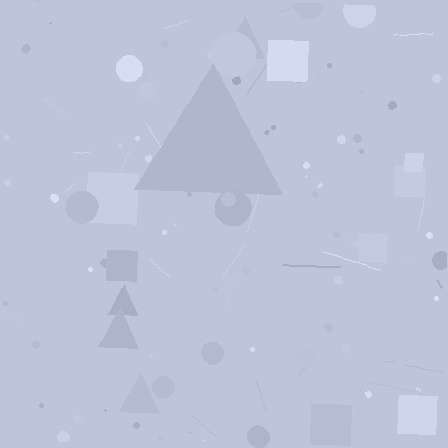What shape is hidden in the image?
A triangle is hidden in the image.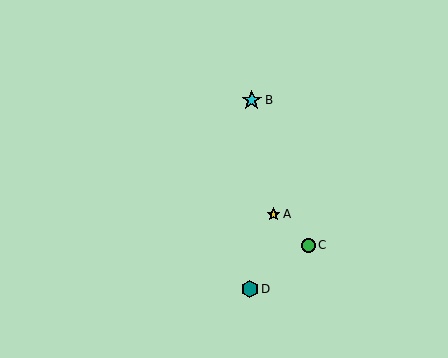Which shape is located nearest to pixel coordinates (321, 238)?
The green circle (labeled C) at (308, 245) is nearest to that location.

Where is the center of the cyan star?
The center of the cyan star is at (252, 100).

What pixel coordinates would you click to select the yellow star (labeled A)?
Click at (274, 214) to select the yellow star A.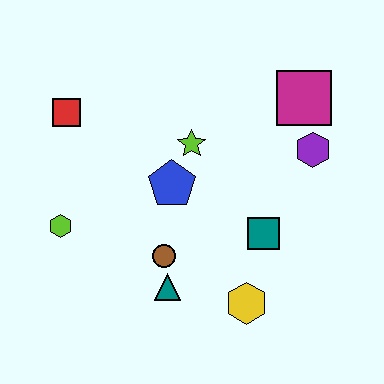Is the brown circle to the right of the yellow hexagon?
No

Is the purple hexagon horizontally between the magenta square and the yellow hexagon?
No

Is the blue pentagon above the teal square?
Yes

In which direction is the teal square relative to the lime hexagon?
The teal square is to the right of the lime hexagon.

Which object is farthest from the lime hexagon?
The magenta square is farthest from the lime hexagon.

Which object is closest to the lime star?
The blue pentagon is closest to the lime star.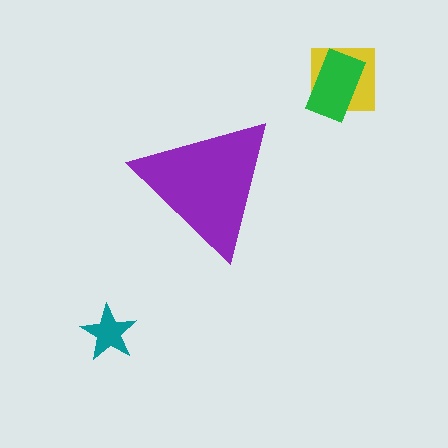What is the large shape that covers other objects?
A purple triangle.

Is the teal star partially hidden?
No, the teal star is fully visible.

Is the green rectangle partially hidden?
No, the green rectangle is fully visible.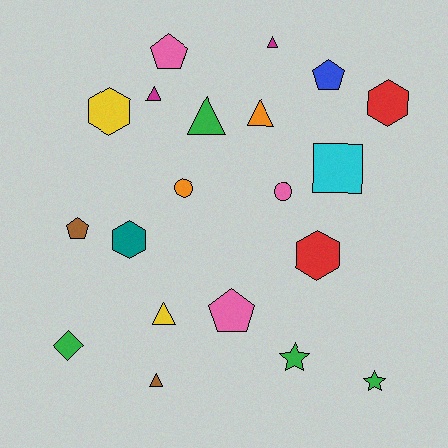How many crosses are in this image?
There are no crosses.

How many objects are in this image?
There are 20 objects.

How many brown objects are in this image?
There are 2 brown objects.